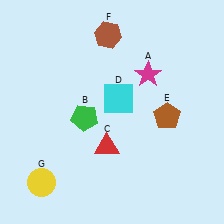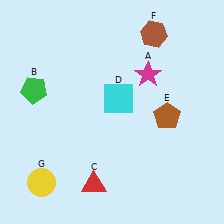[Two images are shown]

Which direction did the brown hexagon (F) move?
The brown hexagon (F) moved right.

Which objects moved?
The objects that moved are: the green pentagon (B), the red triangle (C), the brown hexagon (F).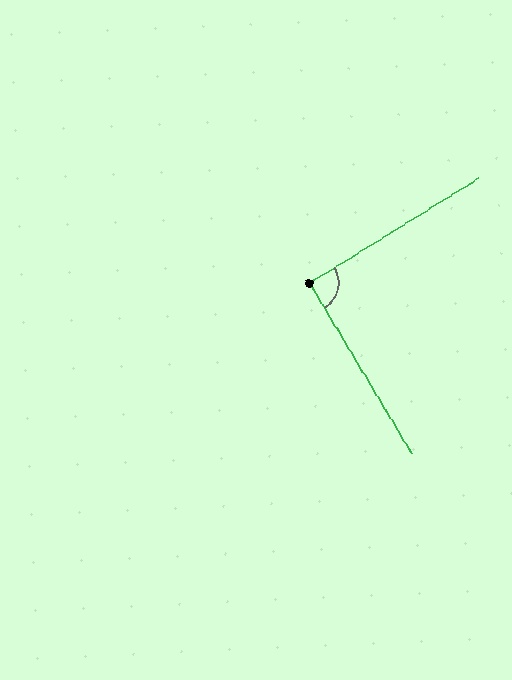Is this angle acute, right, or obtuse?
It is approximately a right angle.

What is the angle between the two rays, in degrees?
Approximately 91 degrees.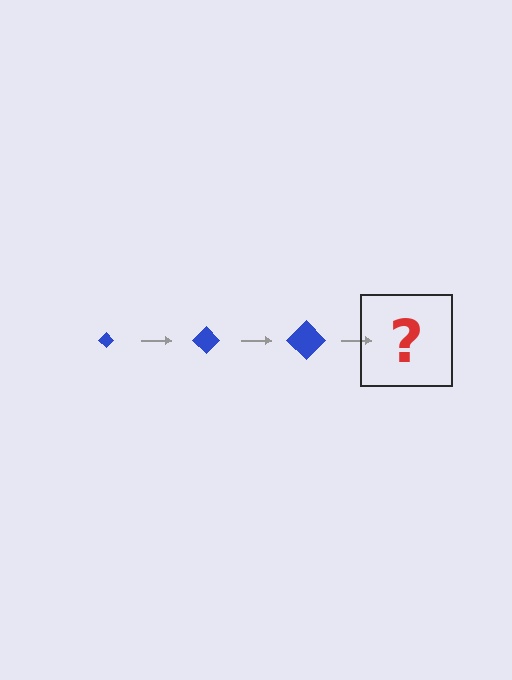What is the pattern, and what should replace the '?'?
The pattern is that the diamond gets progressively larger each step. The '?' should be a blue diamond, larger than the previous one.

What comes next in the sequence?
The next element should be a blue diamond, larger than the previous one.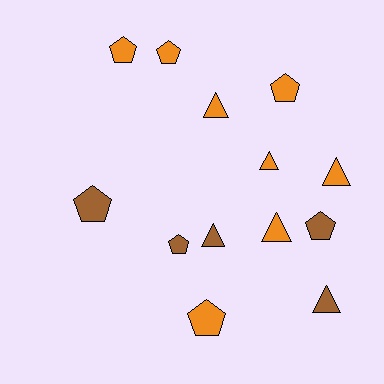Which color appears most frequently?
Orange, with 8 objects.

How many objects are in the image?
There are 13 objects.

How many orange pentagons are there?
There are 4 orange pentagons.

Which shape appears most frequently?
Pentagon, with 7 objects.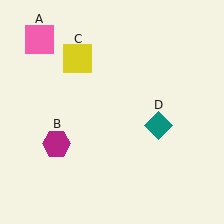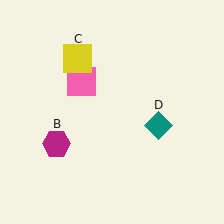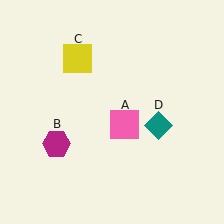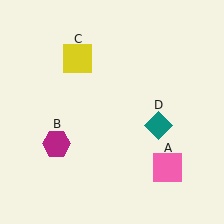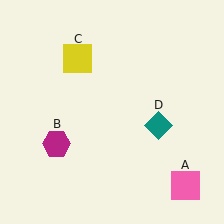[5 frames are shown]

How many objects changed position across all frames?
1 object changed position: pink square (object A).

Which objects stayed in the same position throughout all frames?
Magenta hexagon (object B) and yellow square (object C) and teal diamond (object D) remained stationary.